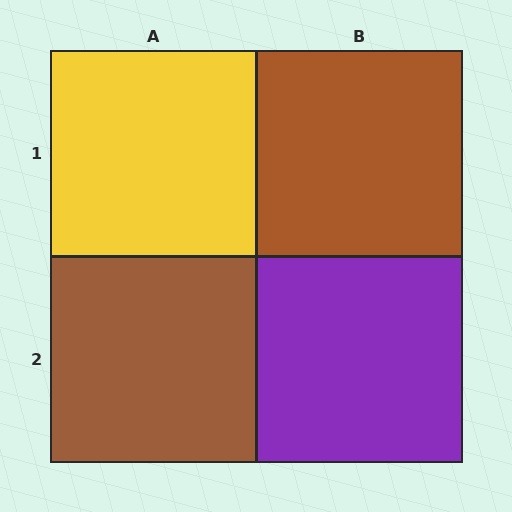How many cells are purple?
1 cell is purple.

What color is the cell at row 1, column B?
Brown.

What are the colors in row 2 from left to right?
Brown, purple.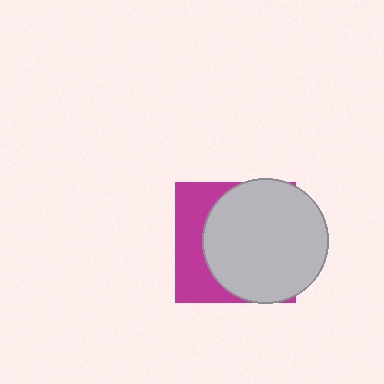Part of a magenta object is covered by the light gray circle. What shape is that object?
It is a square.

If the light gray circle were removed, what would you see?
You would see the complete magenta square.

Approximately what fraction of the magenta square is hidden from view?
Roughly 67% of the magenta square is hidden behind the light gray circle.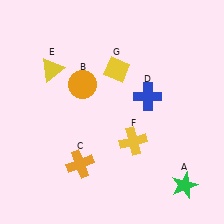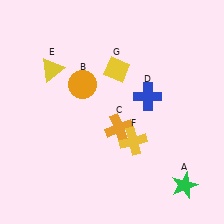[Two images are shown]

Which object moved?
The orange cross (C) moved right.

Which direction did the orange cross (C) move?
The orange cross (C) moved right.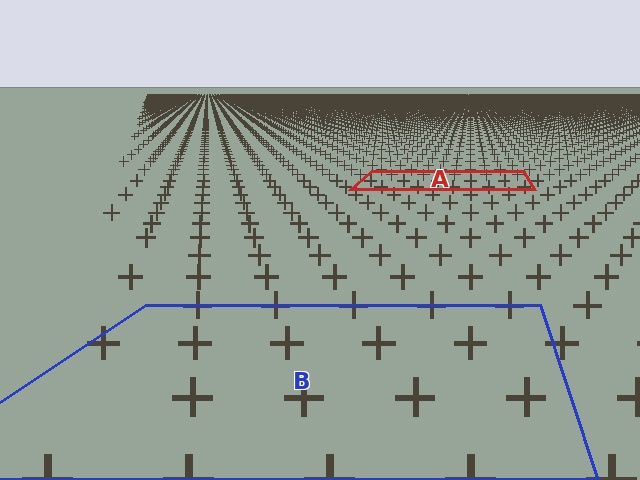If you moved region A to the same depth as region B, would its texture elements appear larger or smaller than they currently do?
They would appear larger. At a closer depth, the same texture elements are projected at a bigger on-screen size.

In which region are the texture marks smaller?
The texture marks are smaller in region A, because it is farther away.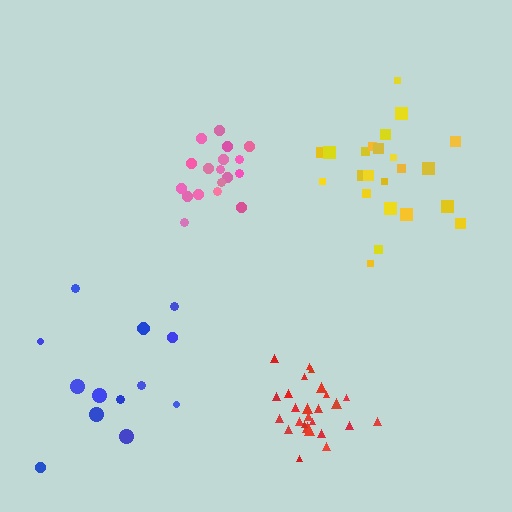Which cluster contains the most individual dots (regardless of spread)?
Red (26).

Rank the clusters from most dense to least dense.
red, pink, yellow, blue.